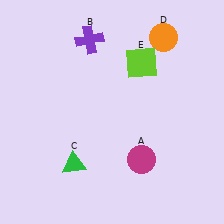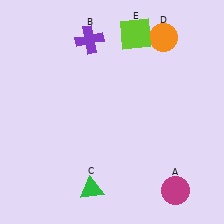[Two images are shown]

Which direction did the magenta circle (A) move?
The magenta circle (A) moved right.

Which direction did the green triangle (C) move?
The green triangle (C) moved down.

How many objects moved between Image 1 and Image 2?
3 objects moved between the two images.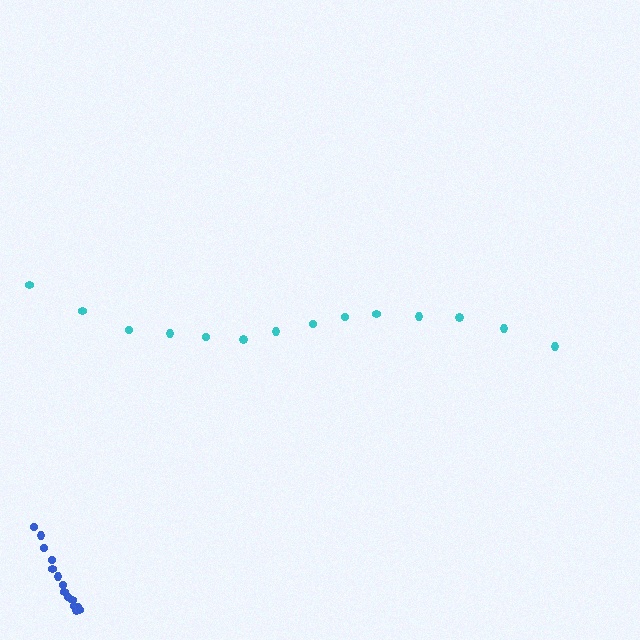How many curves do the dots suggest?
There are 2 distinct paths.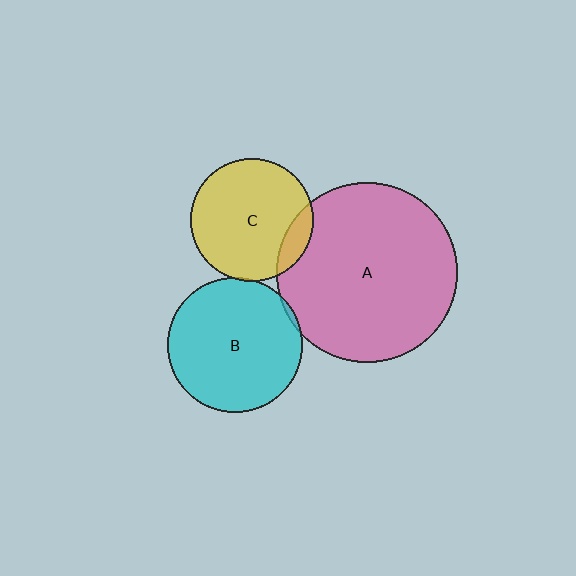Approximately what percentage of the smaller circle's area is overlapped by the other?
Approximately 5%.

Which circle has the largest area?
Circle A (pink).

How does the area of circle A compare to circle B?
Approximately 1.8 times.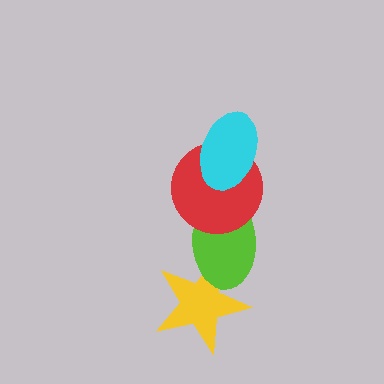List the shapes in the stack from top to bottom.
From top to bottom: the cyan ellipse, the red circle, the lime ellipse, the yellow star.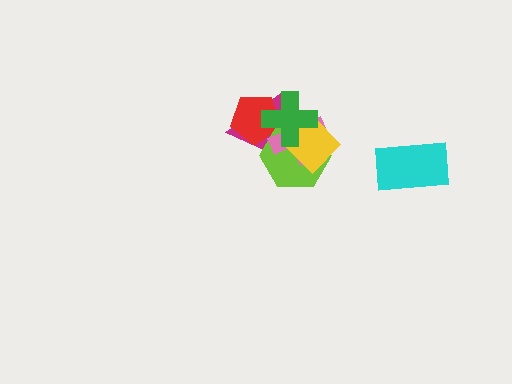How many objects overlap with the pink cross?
5 objects overlap with the pink cross.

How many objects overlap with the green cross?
5 objects overlap with the green cross.